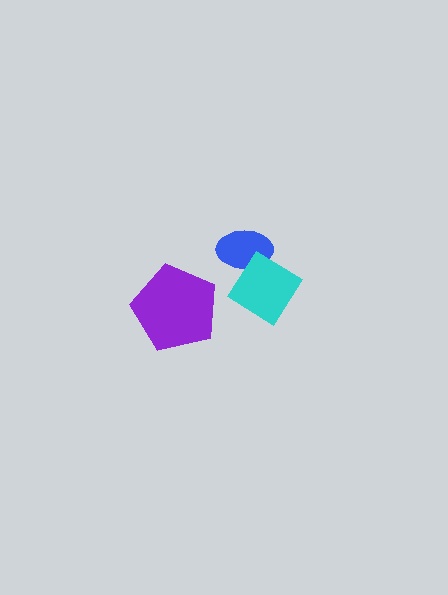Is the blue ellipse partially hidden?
Yes, it is partially covered by another shape.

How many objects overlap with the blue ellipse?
1 object overlaps with the blue ellipse.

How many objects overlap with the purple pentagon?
0 objects overlap with the purple pentagon.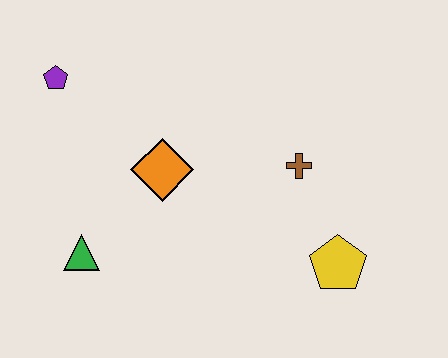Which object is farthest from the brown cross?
The purple pentagon is farthest from the brown cross.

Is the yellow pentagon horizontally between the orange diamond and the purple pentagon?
No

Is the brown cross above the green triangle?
Yes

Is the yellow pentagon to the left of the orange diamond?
No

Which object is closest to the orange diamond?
The green triangle is closest to the orange diamond.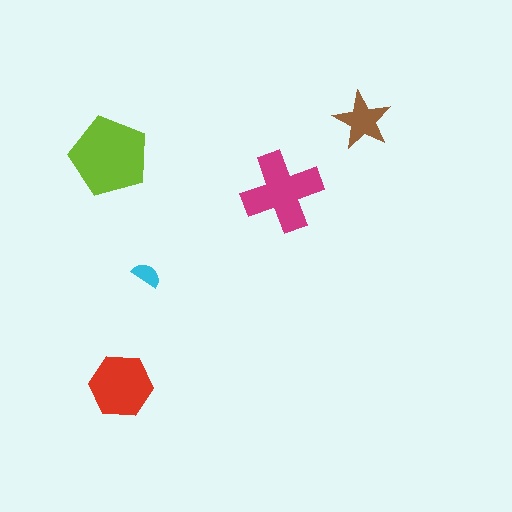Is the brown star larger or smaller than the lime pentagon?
Smaller.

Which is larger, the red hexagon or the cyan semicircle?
The red hexagon.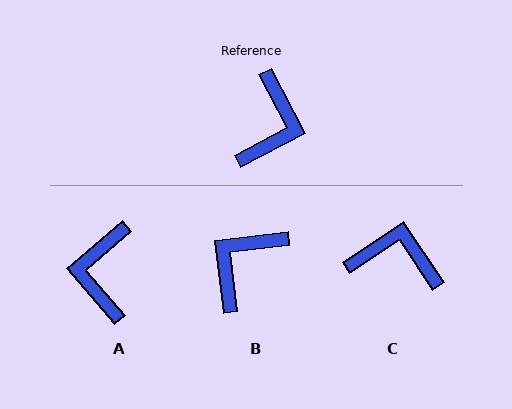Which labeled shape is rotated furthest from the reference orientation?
A, about 167 degrees away.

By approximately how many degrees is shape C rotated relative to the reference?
Approximately 96 degrees counter-clockwise.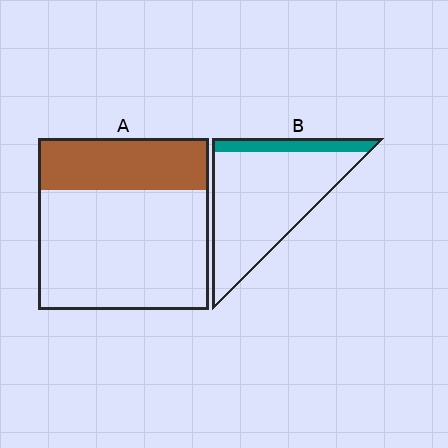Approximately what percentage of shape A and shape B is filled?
A is approximately 30% and B is approximately 15%.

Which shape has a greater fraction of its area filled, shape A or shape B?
Shape A.